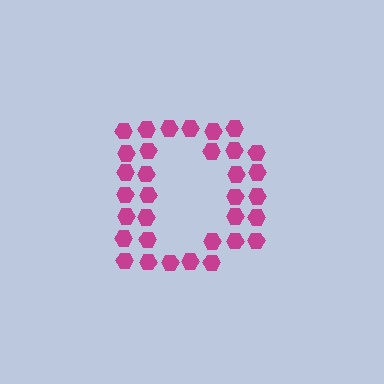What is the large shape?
The large shape is the letter D.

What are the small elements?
The small elements are hexagons.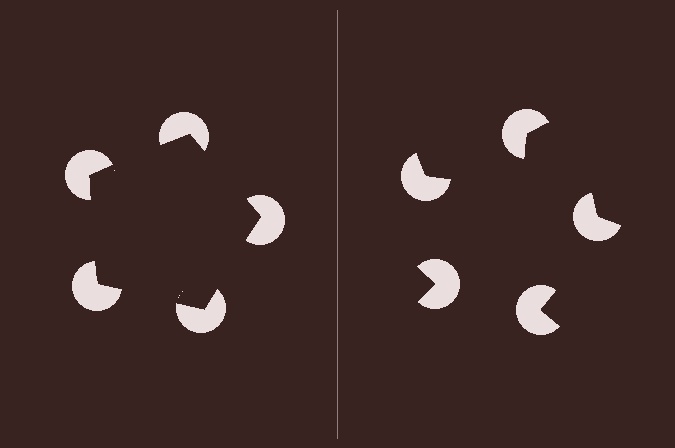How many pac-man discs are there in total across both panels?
10 — 5 on each side.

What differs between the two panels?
The pac-man discs are positioned identically on both sides; only the wedge orientations differ. On the left they align to a pentagon; on the right they are misaligned.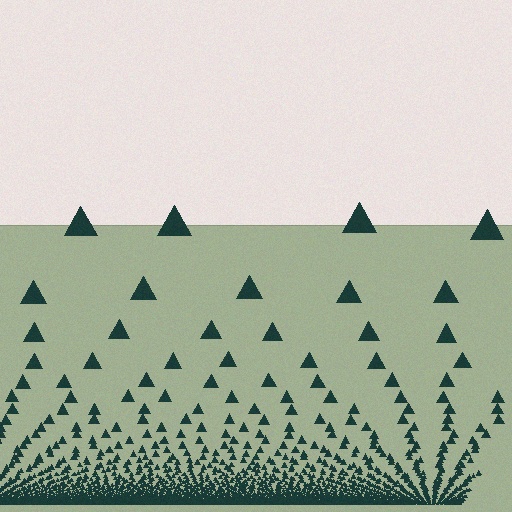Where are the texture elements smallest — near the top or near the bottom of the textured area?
Near the bottom.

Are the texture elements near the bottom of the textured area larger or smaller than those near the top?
Smaller. The gradient is inverted — elements near the bottom are smaller and denser.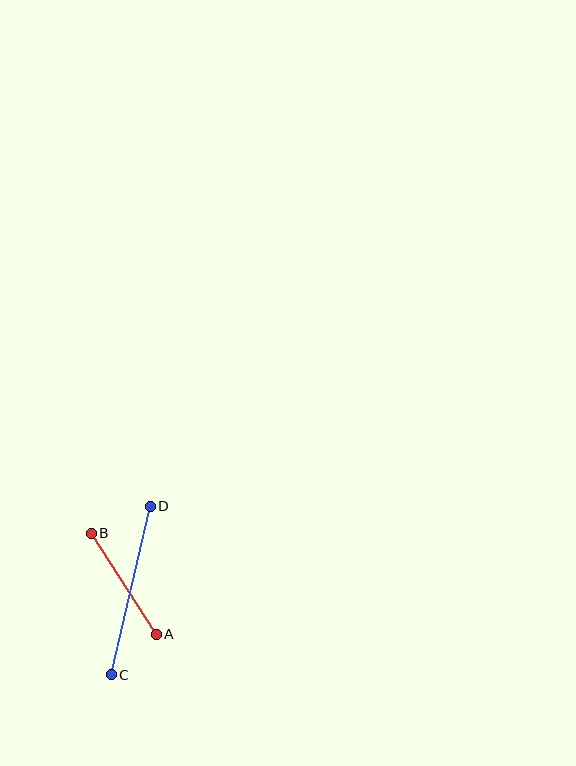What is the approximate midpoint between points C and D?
The midpoint is at approximately (131, 591) pixels.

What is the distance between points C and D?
The distance is approximately 173 pixels.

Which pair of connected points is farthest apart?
Points C and D are farthest apart.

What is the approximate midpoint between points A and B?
The midpoint is at approximately (124, 584) pixels.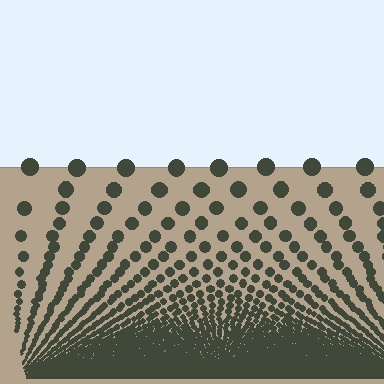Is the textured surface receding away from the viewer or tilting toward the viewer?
The surface appears to tilt toward the viewer. Texture elements get larger and sparser toward the top.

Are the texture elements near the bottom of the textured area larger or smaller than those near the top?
Smaller. The gradient is inverted — elements near the bottom are smaller and denser.